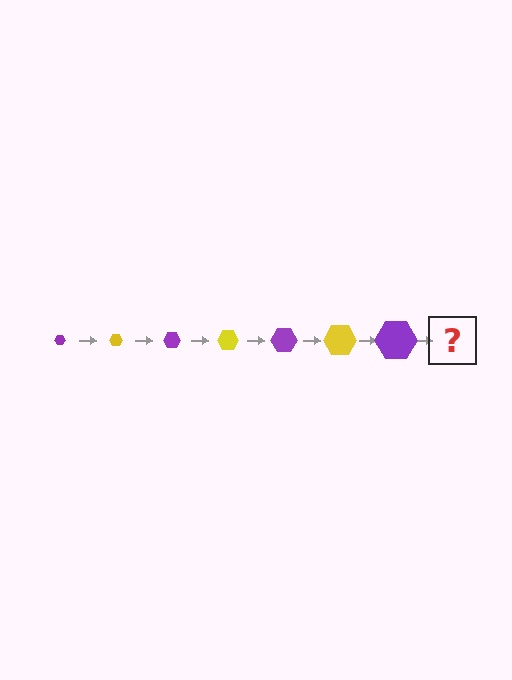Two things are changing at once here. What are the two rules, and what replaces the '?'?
The two rules are that the hexagon grows larger each step and the color cycles through purple and yellow. The '?' should be a yellow hexagon, larger than the previous one.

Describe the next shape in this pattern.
It should be a yellow hexagon, larger than the previous one.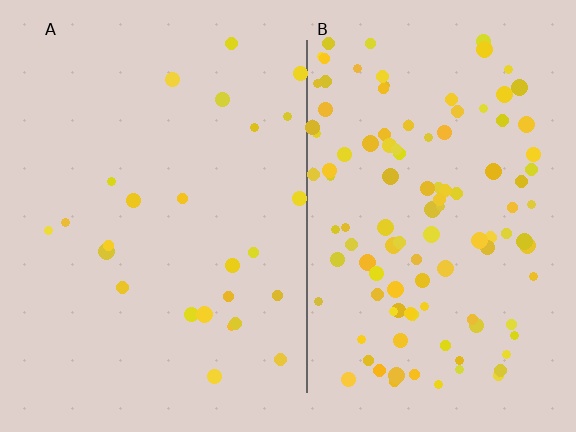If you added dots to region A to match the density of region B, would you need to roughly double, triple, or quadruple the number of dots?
Approximately quadruple.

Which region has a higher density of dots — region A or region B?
B (the right).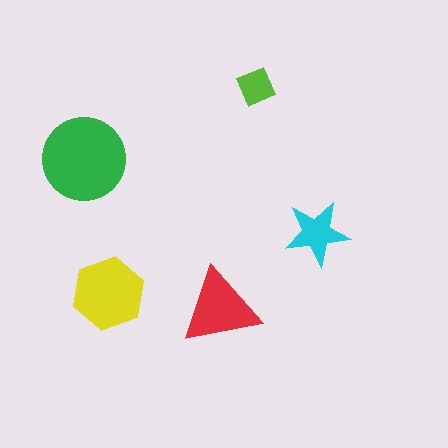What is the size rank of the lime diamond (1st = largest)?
5th.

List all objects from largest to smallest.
The green circle, the yellow hexagon, the red triangle, the cyan star, the lime diamond.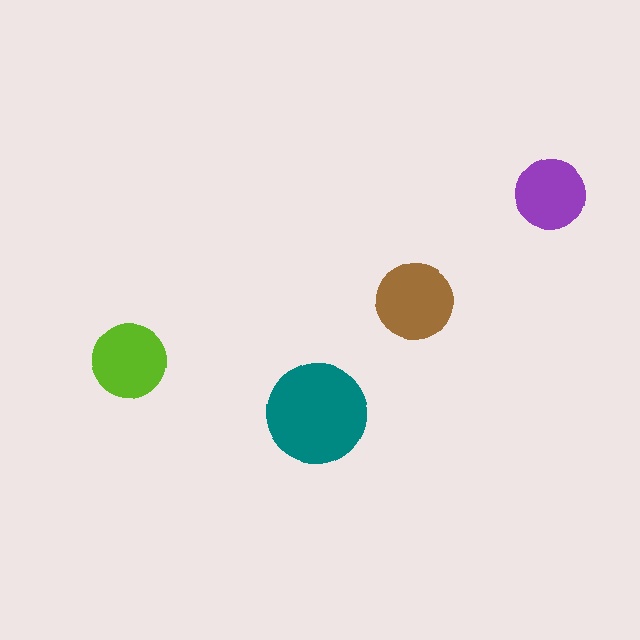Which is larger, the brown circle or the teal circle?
The teal one.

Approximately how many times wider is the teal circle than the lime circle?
About 1.5 times wider.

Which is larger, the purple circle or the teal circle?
The teal one.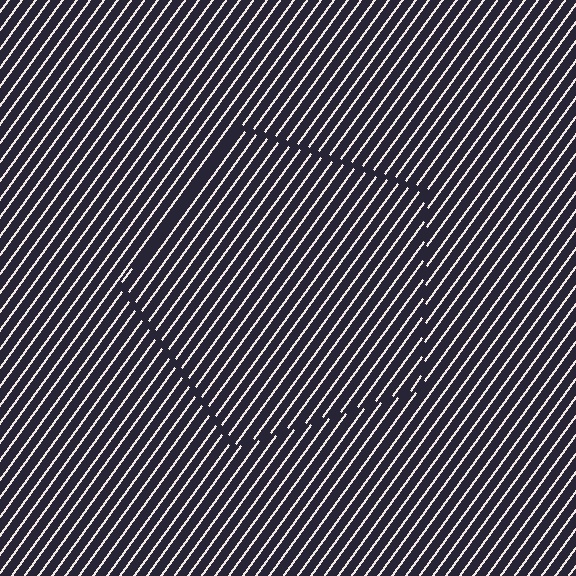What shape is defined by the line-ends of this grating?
An illusory pentagon. The interior of the shape contains the same grating, shifted by half a period — the contour is defined by the phase discontinuity where line-ends from the inner and outer gratings abut.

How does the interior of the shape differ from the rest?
The interior of the shape contains the same grating, shifted by half a period — the contour is defined by the phase discontinuity where line-ends from the inner and outer gratings abut.